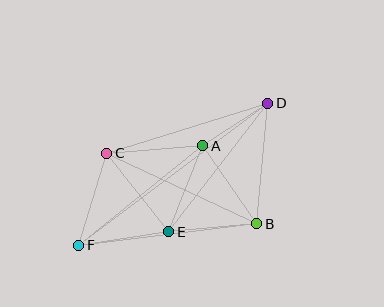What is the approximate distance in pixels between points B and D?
The distance between B and D is approximately 121 pixels.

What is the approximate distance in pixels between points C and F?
The distance between C and F is approximately 96 pixels.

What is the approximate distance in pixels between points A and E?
The distance between A and E is approximately 92 pixels.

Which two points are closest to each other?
Points A and D are closest to each other.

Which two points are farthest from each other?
Points D and F are farthest from each other.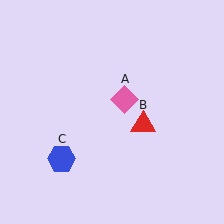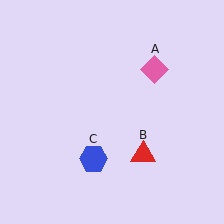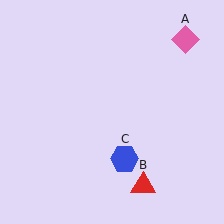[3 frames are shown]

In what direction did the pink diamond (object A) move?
The pink diamond (object A) moved up and to the right.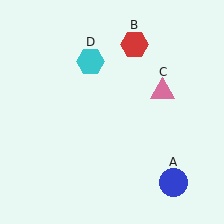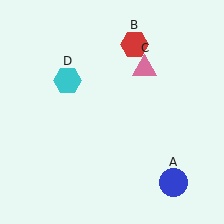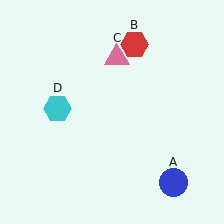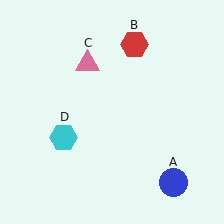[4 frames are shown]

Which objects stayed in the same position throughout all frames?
Blue circle (object A) and red hexagon (object B) remained stationary.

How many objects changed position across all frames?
2 objects changed position: pink triangle (object C), cyan hexagon (object D).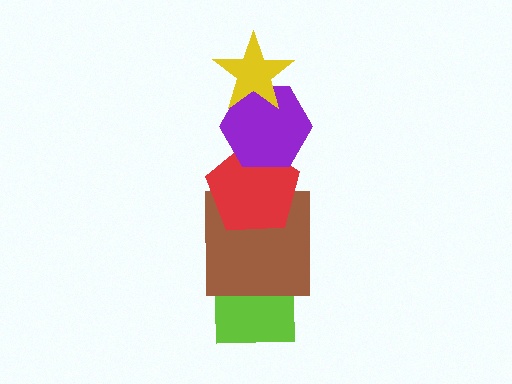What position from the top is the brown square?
The brown square is 4th from the top.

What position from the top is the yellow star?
The yellow star is 1st from the top.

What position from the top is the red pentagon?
The red pentagon is 3rd from the top.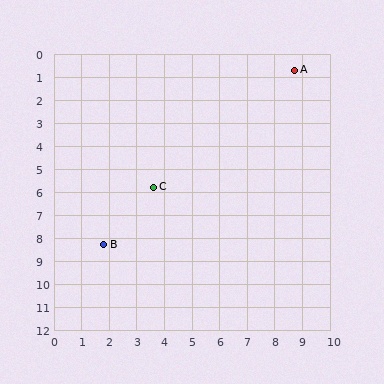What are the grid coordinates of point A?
Point A is at approximately (8.7, 0.7).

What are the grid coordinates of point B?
Point B is at approximately (1.8, 8.3).